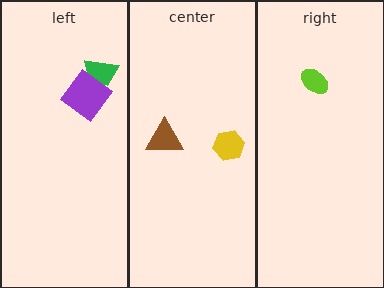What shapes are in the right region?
The lime ellipse.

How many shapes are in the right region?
1.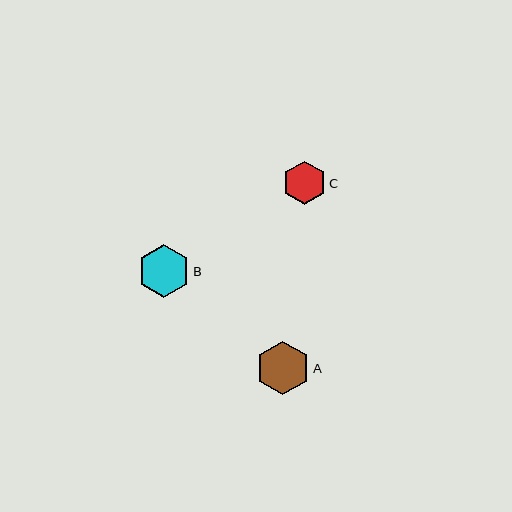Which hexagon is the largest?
Hexagon A is the largest with a size of approximately 54 pixels.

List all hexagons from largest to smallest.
From largest to smallest: A, B, C.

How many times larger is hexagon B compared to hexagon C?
Hexagon B is approximately 1.2 times the size of hexagon C.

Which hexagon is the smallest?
Hexagon C is the smallest with a size of approximately 43 pixels.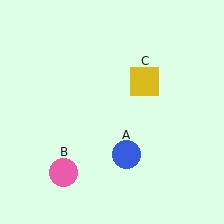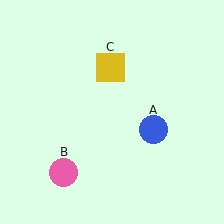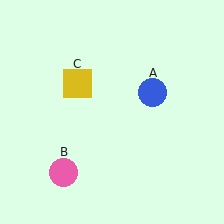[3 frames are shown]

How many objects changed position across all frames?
2 objects changed position: blue circle (object A), yellow square (object C).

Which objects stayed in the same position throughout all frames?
Pink circle (object B) remained stationary.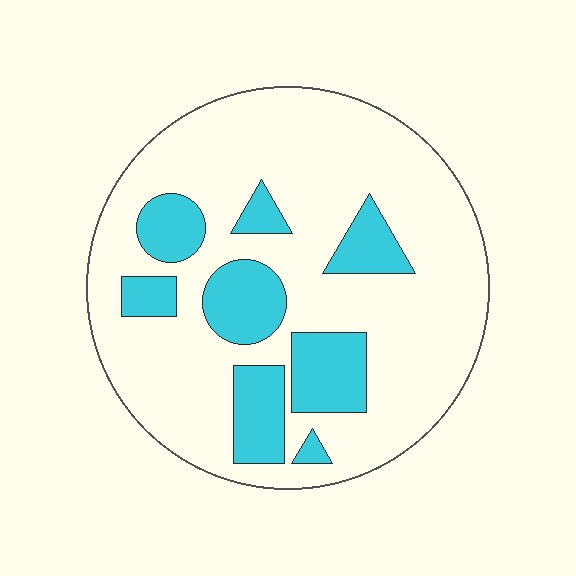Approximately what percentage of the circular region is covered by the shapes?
Approximately 25%.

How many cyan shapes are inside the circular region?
8.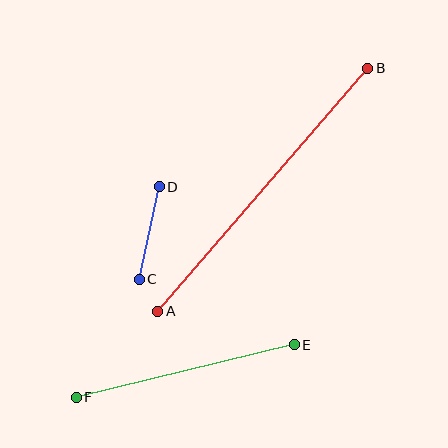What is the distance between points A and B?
The distance is approximately 321 pixels.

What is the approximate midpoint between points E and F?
The midpoint is at approximately (185, 371) pixels.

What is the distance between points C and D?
The distance is approximately 94 pixels.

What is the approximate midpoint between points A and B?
The midpoint is at approximately (263, 190) pixels.